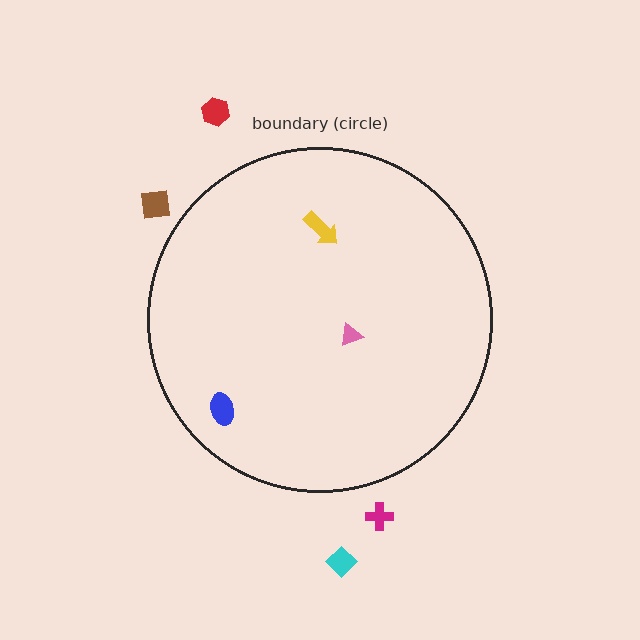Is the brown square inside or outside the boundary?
Outside.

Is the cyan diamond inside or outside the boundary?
Outside.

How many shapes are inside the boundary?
3 inside, 4 outside.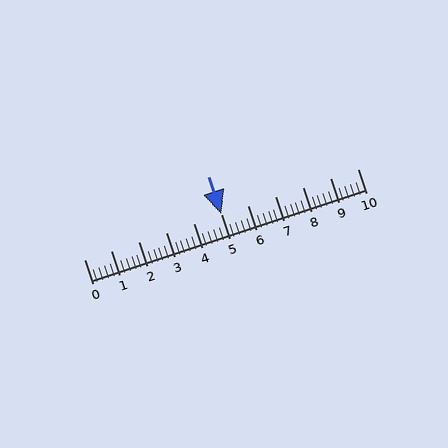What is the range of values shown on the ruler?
The ruler shows values from 0 to 10.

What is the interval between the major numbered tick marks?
The major tick marks are spaced 1 units apart.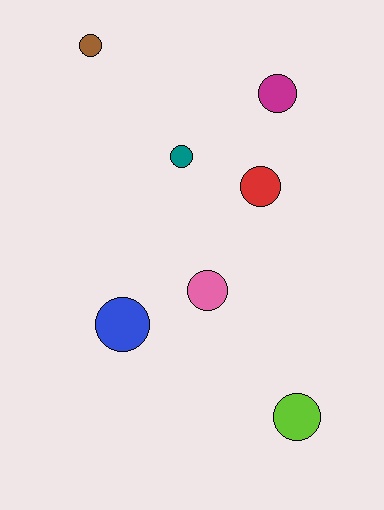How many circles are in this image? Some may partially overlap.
There are 7 circles.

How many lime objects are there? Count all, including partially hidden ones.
There is 1 lime object.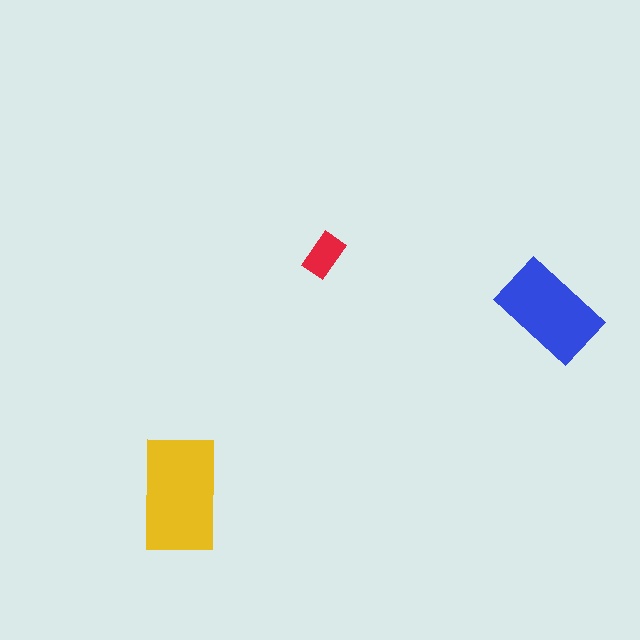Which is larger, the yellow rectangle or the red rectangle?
The yellow one.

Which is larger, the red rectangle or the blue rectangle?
The blue one.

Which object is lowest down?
The yellow rectangle is bottommost.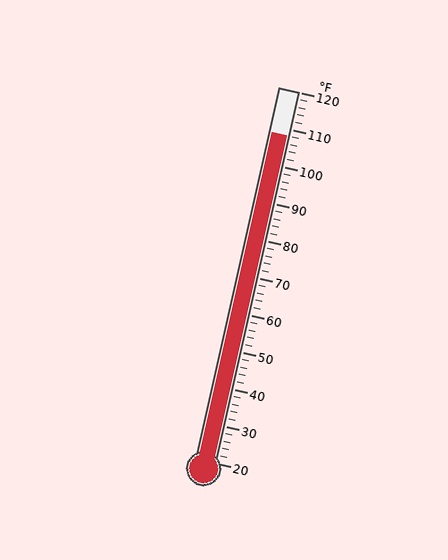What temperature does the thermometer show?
The thermometer shows approximately 108°F.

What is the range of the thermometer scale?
The thermometer scale ranges from 20°F to 120°F.